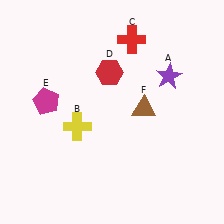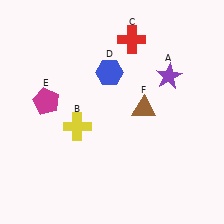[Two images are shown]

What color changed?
The hexagon (D) changed from red in Image 1 to blue in Image 2.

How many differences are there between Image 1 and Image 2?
There is 1 difference between the two images.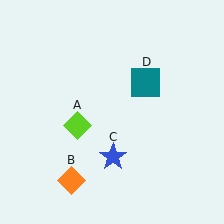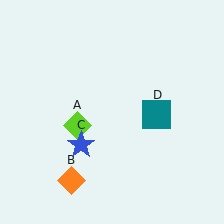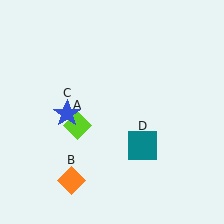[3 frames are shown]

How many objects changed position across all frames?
2 objects changed position: blue star (object C), teal square (object D).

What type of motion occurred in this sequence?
The blue star (object C), teal square (object D) rotated clockwise around the center of the scene.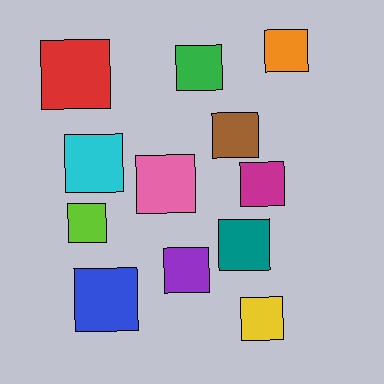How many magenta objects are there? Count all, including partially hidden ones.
There is 1 magenta object.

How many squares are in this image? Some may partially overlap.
There are 12 squares.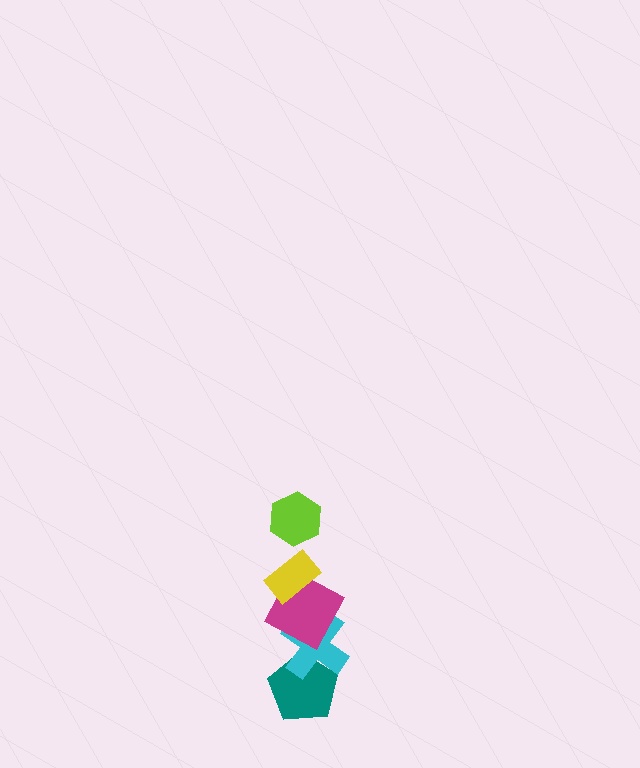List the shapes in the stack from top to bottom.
From top to bottom: the lime hexagon, the yellow rectangle, the magenta square, the cyan cross, the teal pentagon.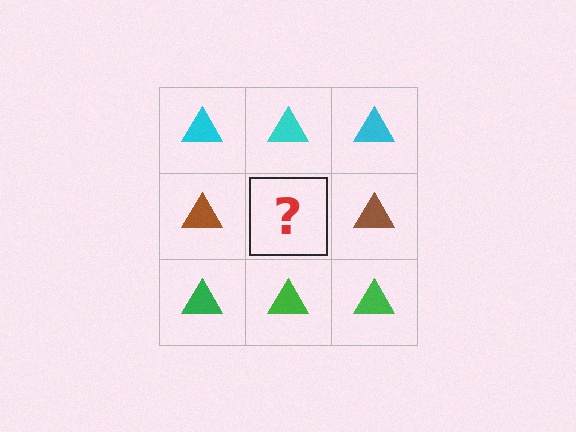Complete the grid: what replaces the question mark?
The question mark should be replaced with a brown triangle.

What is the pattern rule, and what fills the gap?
The rule is that each row has a consistent color. The gap should be filled with a brown triangle.